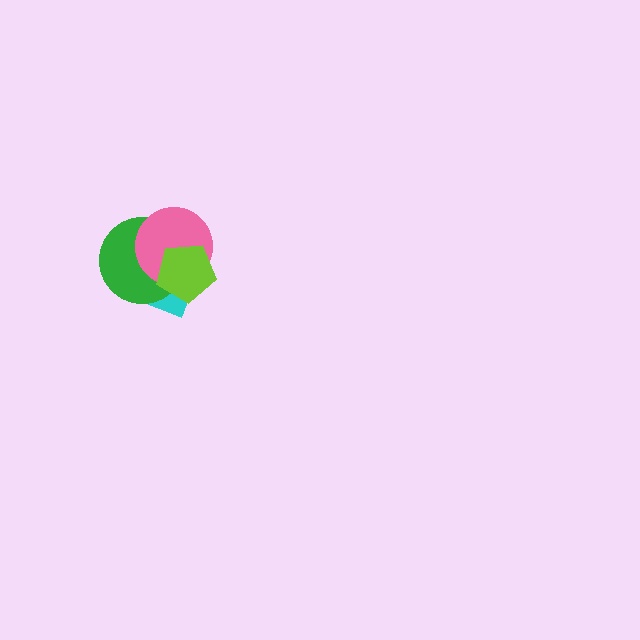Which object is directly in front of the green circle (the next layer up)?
The pink circle is directly in front of the green circle.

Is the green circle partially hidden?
Yes, it is partially covered by another shape.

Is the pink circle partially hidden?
Yes, it is partially covered by another shape.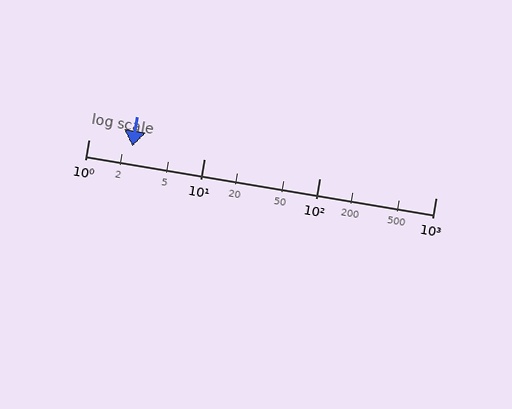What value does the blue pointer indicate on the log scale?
The pointer indicates approximately 2.4.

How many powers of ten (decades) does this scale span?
The scale spans 3 decades, from 1 to 1000.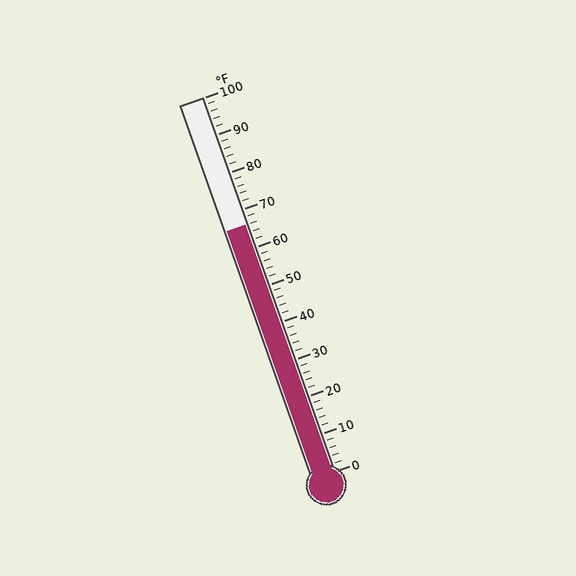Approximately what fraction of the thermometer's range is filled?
The thermometer is filled to approximately 65% of its range.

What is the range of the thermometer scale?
The thermometer scale ranges from 0°F to 100°F.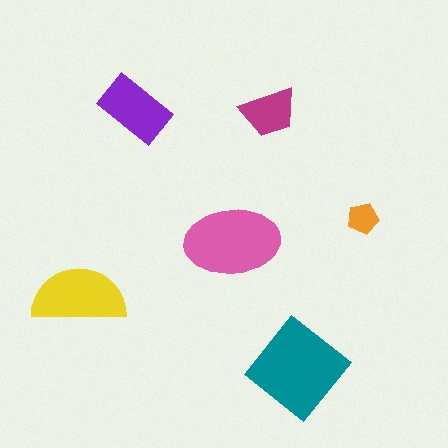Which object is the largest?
The teal diamond.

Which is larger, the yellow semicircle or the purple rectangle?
The yellow semicircle.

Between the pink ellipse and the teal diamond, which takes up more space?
The teal diamond.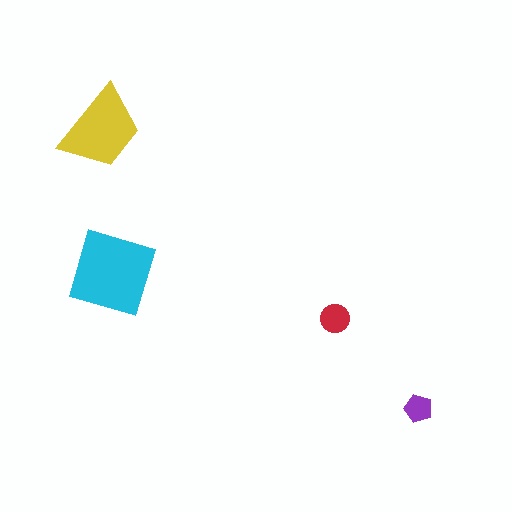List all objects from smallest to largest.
The purple pentagon, the red circle, the yellow trapezoid, the cyan diamond.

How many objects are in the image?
There are 4 objects in the image.